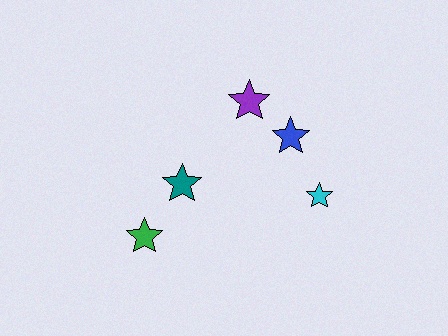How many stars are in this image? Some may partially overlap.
There are 5 stars.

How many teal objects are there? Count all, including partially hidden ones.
There is 1 teal object.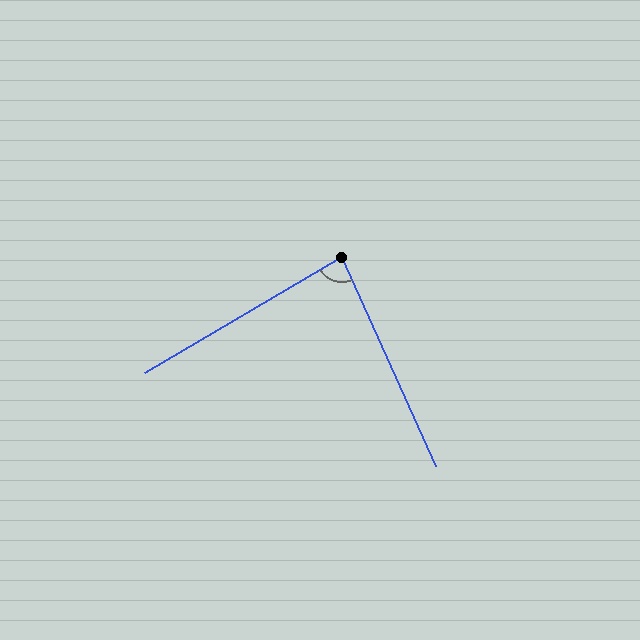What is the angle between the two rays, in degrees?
Approximately 84 degrees.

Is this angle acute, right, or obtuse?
It is acute.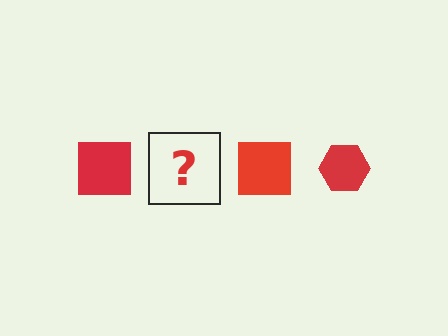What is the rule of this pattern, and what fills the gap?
The rule is that the pattern cycles through square, hexagon shapes in red. The gap should be filled with a red hexagon.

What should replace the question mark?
The question mark should be replaced with a red hexagon.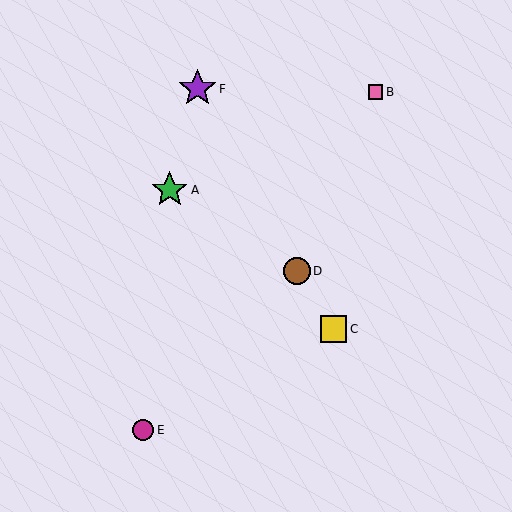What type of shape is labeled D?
Shape D is a brown circle.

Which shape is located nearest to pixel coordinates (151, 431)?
The magenta circle (labeled E) at (143, 430) is nearest to that location.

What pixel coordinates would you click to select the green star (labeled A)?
Click at (170, 190) to select the green star A.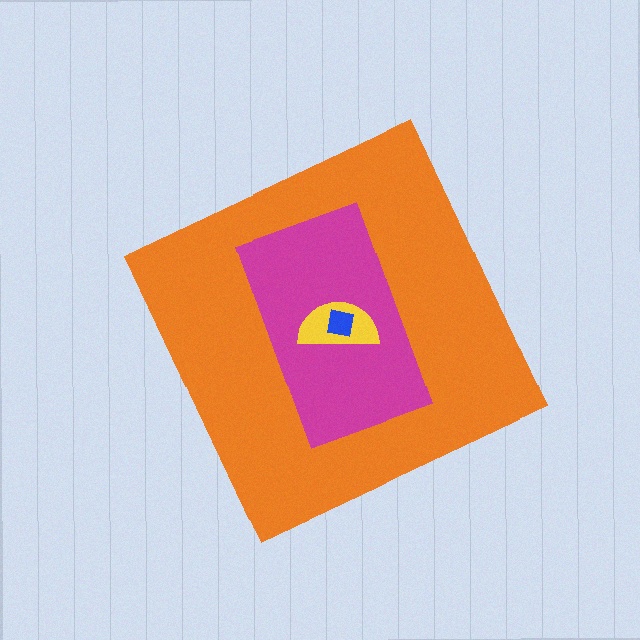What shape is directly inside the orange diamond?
The magenta rectangle.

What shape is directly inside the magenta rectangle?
The yellow semicircle.